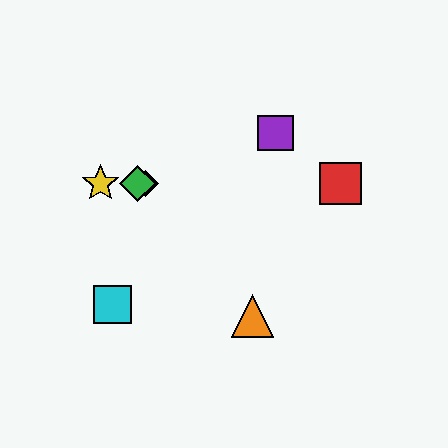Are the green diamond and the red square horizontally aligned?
Yes, both are at y≈184.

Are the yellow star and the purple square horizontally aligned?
No, the yellow star is at y≈184 and the purple square is at y≈133.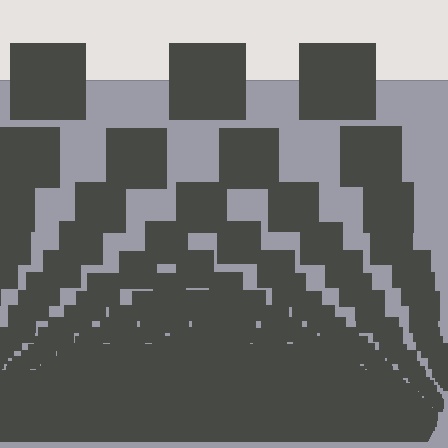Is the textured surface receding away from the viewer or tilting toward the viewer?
The surface appears to tilt toward the viewer. Texture elements get larger and sparser toward the top.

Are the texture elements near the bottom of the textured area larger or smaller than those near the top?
Smaller. The gradient is inverted — elements near the bottom are smaller and denser.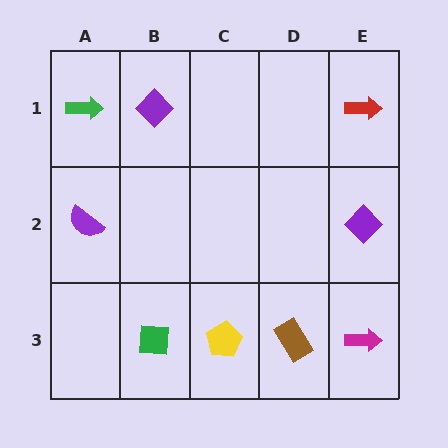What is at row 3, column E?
A magenta arrow.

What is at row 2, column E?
A purple diamond.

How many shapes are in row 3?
4 shapes.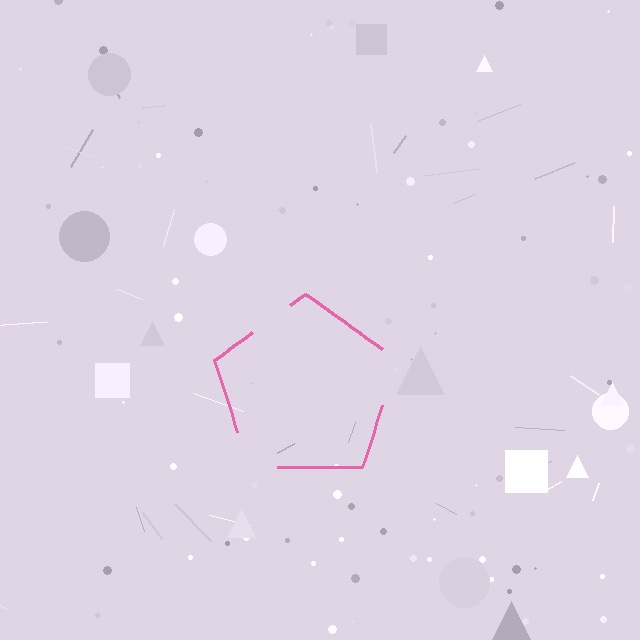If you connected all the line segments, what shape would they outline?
They would outline a pentagon.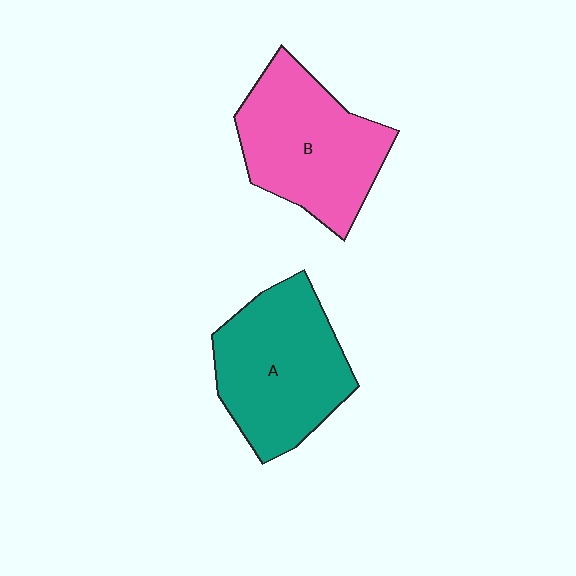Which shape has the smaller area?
Shape B (pink).